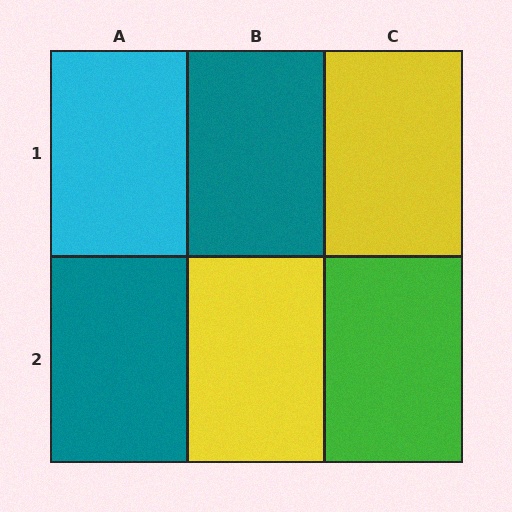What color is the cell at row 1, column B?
Teal.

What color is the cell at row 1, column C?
Yellow.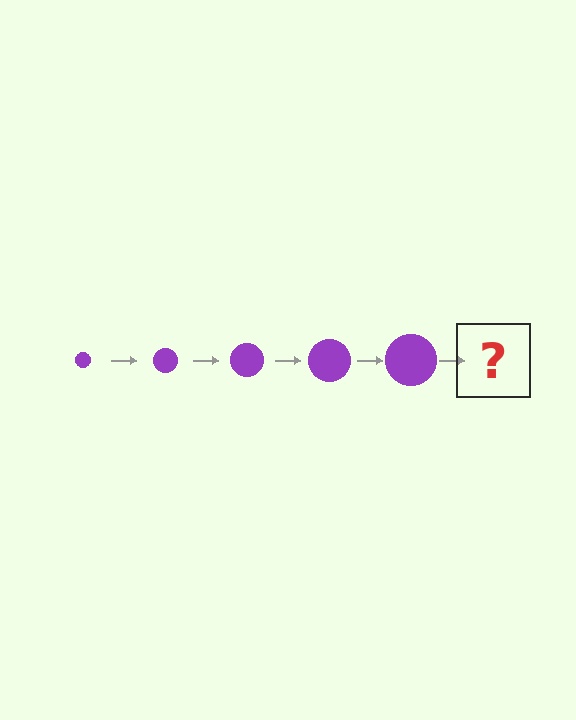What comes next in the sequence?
The next element should be a purple circle, larger than the previous one.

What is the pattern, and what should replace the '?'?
The pattern is that the circle gets progressively larger each step. The '?' should be a purple circle, larger than the previous one.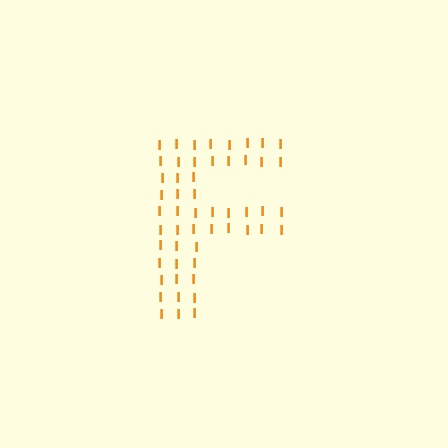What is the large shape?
The large shape is the letter F.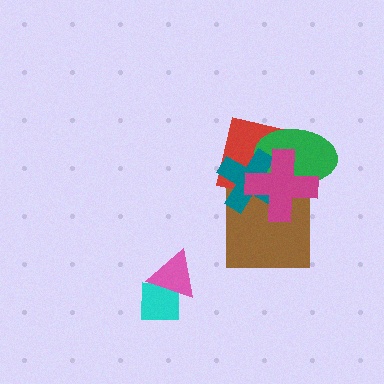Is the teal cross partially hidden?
Yes, it is partially covered by another shape.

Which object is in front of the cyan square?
The pink triangle is in front of the cyan square.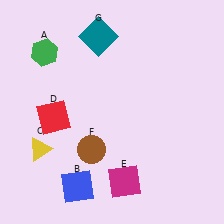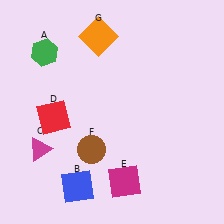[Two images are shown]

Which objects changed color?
C changed from yellow to magenta. G changed from teal to orange.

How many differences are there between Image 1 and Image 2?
There are 2 differences between the two images.